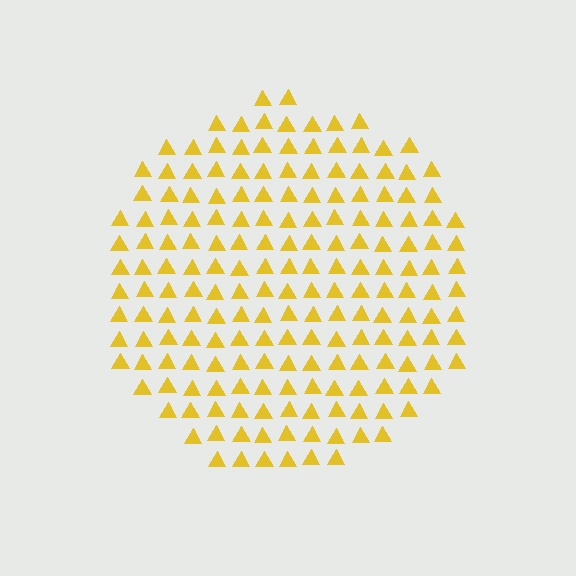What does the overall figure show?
The overall figure shows a circle.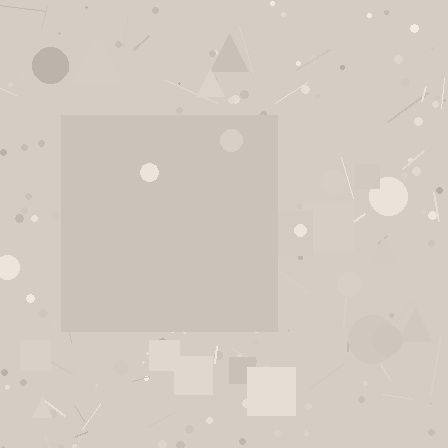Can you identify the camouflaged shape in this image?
The camouflaged shape is a square.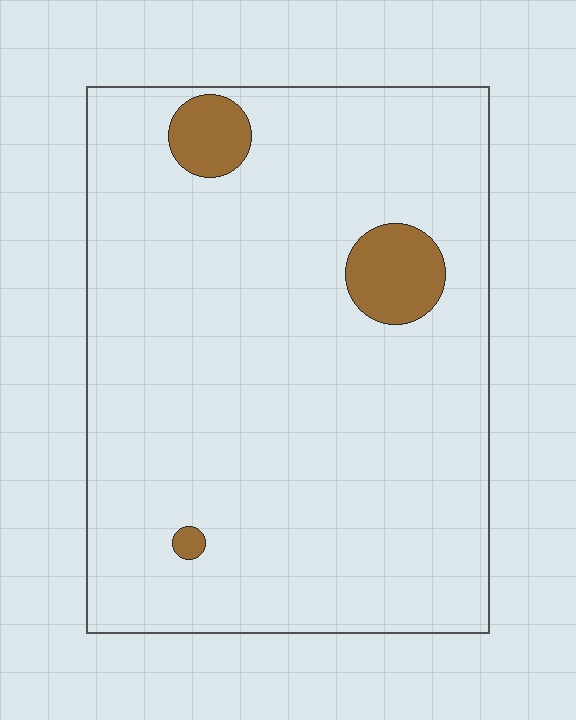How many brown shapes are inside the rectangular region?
3.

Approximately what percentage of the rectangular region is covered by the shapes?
Approximately 5%.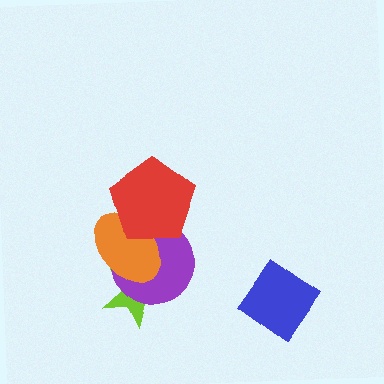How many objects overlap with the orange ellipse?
3 objects overlap with the orange ellipse.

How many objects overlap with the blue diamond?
0 objects overlap with the blue diamond.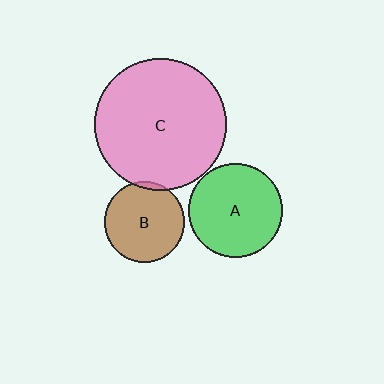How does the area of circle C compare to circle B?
Approximately 2.7 times.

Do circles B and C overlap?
Yes.